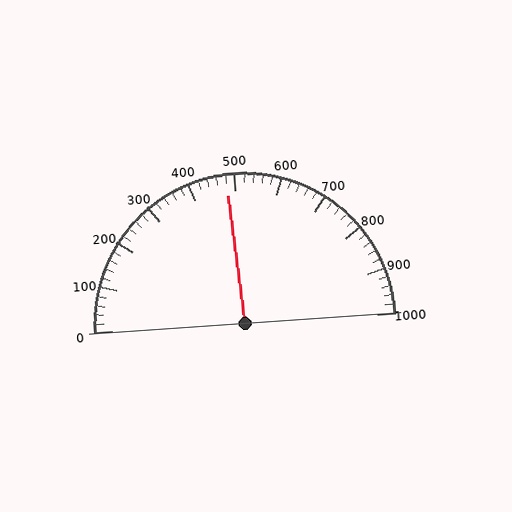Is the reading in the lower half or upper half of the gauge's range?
The reading is in the lower half of the range (0 to 1000).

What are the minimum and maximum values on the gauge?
The gauge ranges from 0 to 1000.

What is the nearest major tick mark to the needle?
The nearest major tick mark is 500.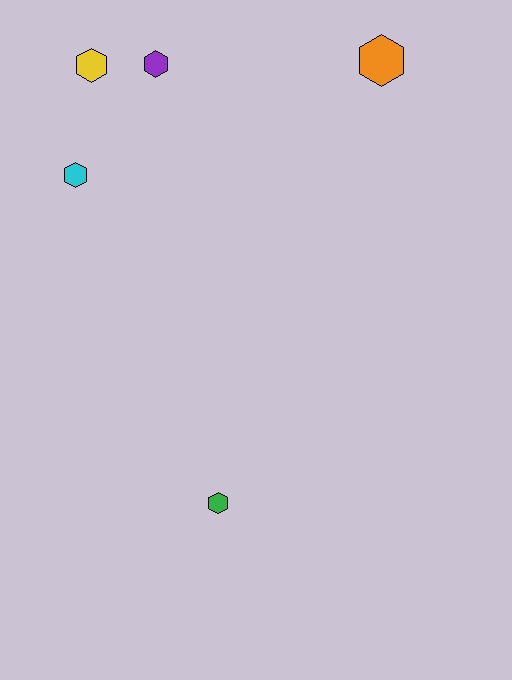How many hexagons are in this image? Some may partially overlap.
There are 5 hexagons.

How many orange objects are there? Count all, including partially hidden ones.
There is 1 orange object.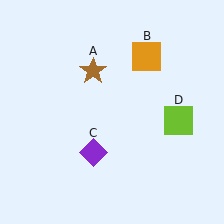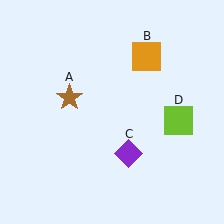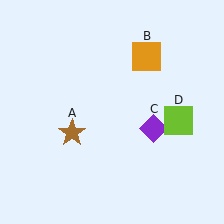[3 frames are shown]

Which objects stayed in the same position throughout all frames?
Orange square (object B) and lime square (object D) remained stationary.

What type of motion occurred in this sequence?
The brown star (object A), purple diamond (object C) rotated counterclockwise around the center of the scene.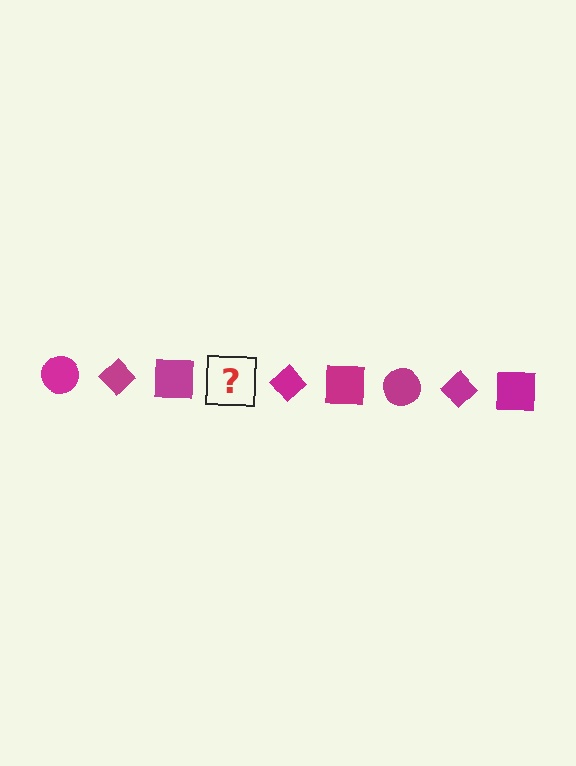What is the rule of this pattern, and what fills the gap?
The rule is that the pattern cycles through circle, diamond, square shapes in magenta. The gap should be filled with a magenta circle.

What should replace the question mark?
The question mark should be replaced with a magenta circle.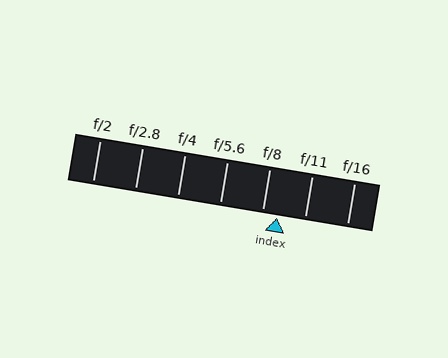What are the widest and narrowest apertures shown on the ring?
The widest aperture shown is f/2 and the narrowest is f/16.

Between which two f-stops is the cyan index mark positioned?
The index mark is between f/8 and f/11.